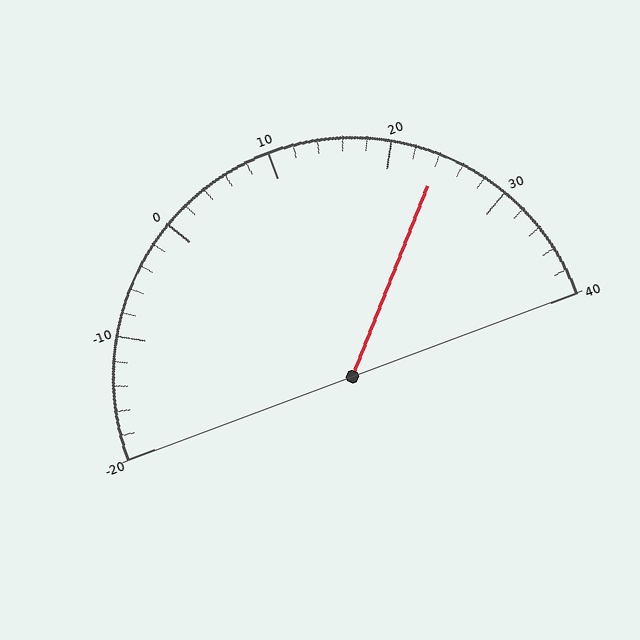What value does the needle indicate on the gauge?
The needle indicates approximately 24.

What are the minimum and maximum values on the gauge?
The gauge ranges from -20 to 40.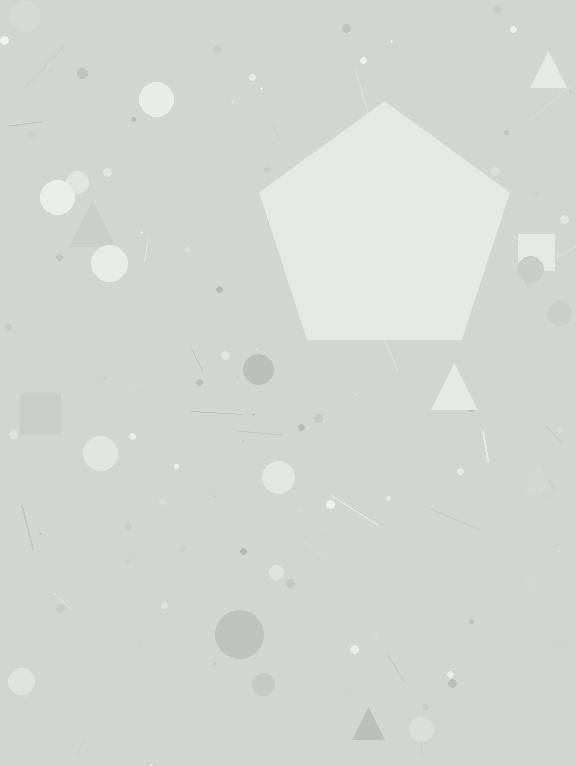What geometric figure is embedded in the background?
A pentagon is embedded in the background.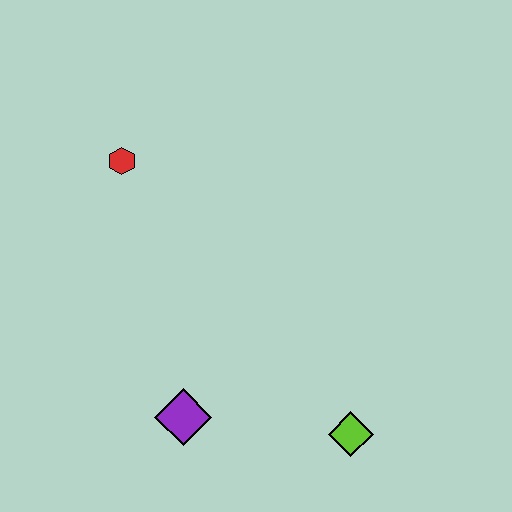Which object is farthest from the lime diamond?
The red hexagon is farthest from the lime diamond.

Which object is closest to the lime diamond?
The purple diamond is closest to the lime diamond.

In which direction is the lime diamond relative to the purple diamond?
The lime diamond is to the right of the purple diamond.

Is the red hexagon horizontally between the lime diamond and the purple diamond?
No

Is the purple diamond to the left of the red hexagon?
No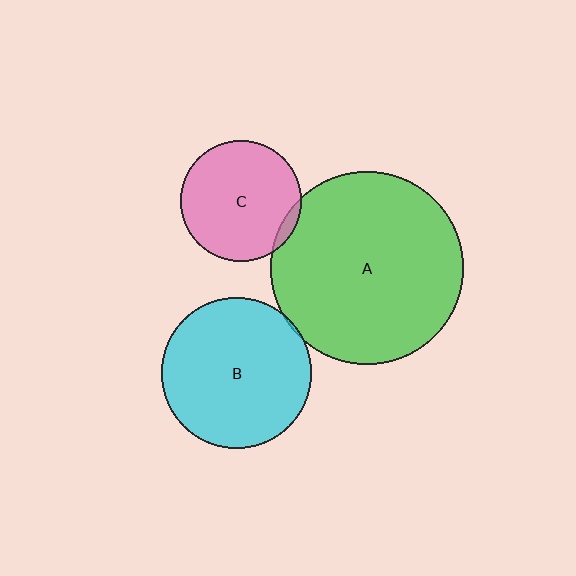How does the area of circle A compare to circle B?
Approximately 1.6 times.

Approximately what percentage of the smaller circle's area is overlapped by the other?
Approximately 5%.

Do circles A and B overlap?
Yes.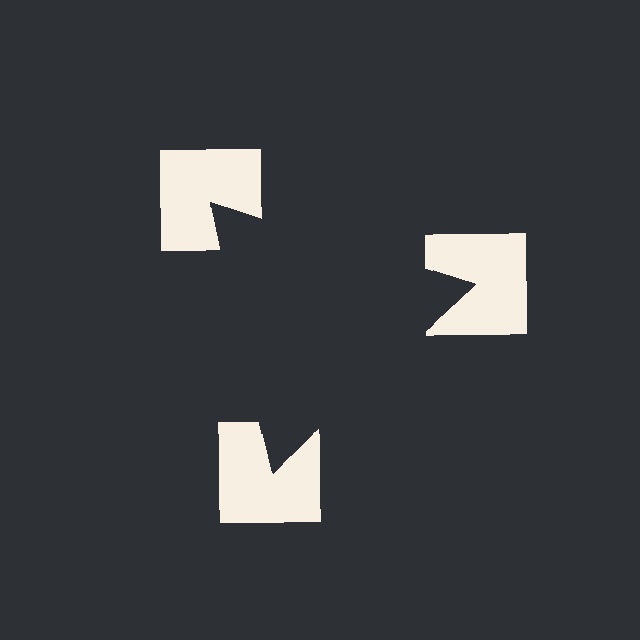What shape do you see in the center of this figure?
An illusory triangle — its edges are inferred from the aligned wedge cuts in the notched squares, not physically drawn.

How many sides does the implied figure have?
3 sides.